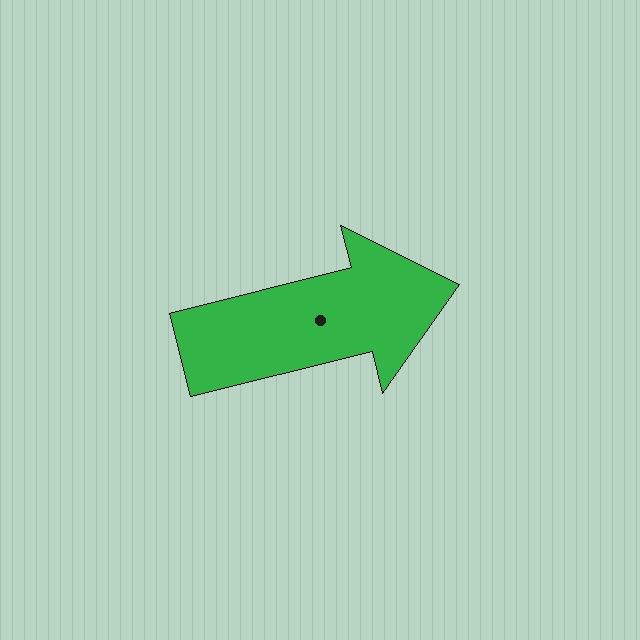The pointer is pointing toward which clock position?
Roughly 3 o'clock.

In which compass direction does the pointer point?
East.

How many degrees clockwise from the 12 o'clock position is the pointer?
Approximately 76 degrees.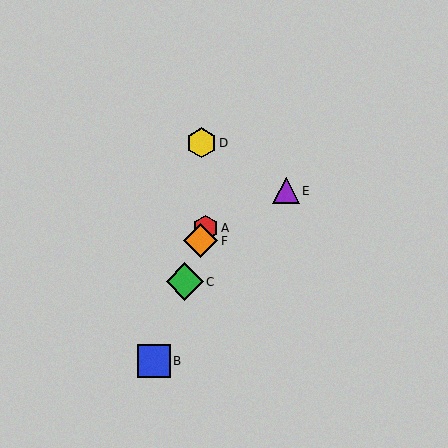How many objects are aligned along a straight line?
4 objects (A, B, C, F) are aligned along a straight line.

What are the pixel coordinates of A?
Object A is at (205, 228).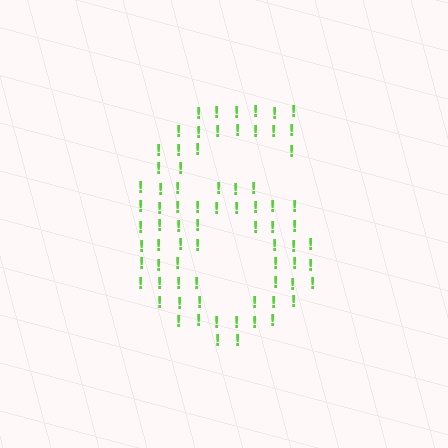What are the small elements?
The small elements are exclamation marks.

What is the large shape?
The large shape is the digit 6.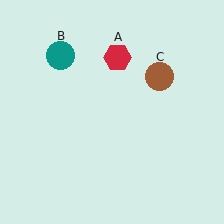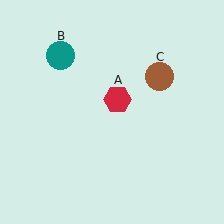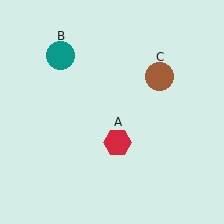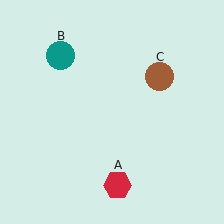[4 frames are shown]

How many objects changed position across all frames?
1 object changed position: red hexagon (object A).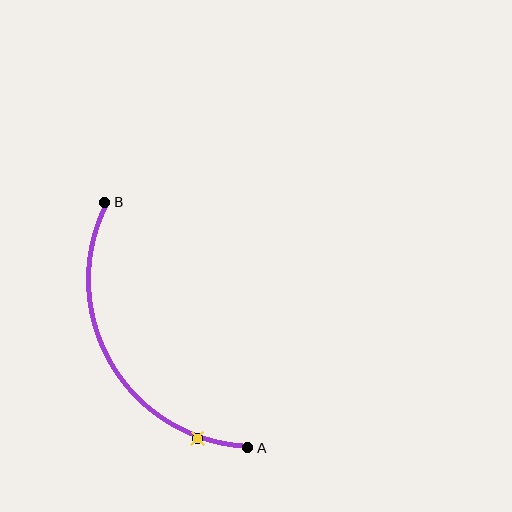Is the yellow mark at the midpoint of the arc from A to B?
No. The yellow mark lies on the arc but is closer to endpoint A. The arc midpoint would be at the point on the curve equidistant along the arc from both A and B.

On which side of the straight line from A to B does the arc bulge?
The arc bulges to the left of the straight line connecting A and B.